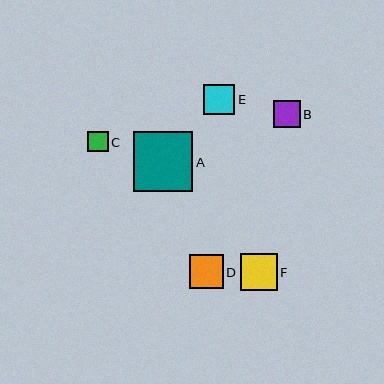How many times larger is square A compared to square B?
Square A is approximately 2.3 times the size of square B.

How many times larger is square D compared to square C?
Square D is approximately 1.7 times the size of square C.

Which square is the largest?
Square A is the largest with a size of approximately 60 pixels.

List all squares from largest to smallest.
From largest to smallest: A, F, D, E, B, C.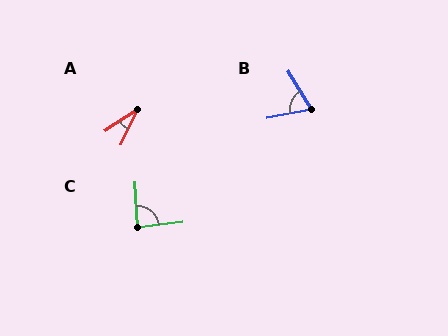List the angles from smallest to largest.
A (31°), B (69°), C (86°).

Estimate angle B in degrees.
Approximately 69 degrees.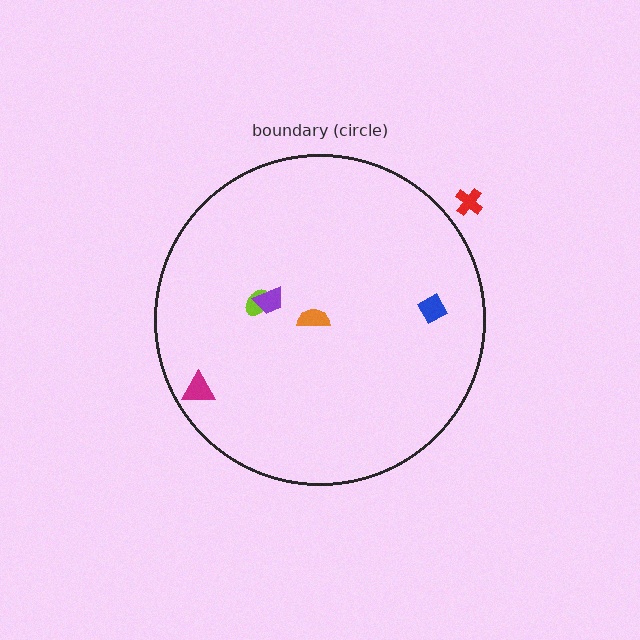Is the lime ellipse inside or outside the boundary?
Inside.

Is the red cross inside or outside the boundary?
Outside.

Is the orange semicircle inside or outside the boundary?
Inside.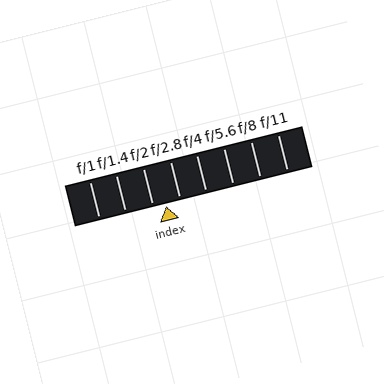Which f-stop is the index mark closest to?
The index mark is closest to f/2.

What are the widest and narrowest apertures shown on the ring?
The widest aperture shown is f/1 and the narrowest is f/11.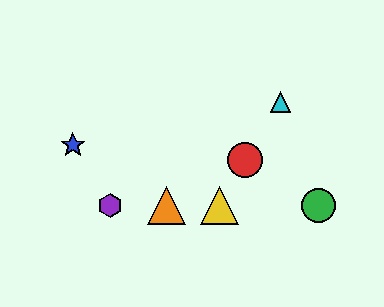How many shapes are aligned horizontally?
4 shapes (the green circle, the yellow triangle, the purple hexagon, the orange triangle) are aligned horizontally.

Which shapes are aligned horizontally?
The green circle, the yellow triangle, the purple hexagon, the orange triangle are aligned horizontally.